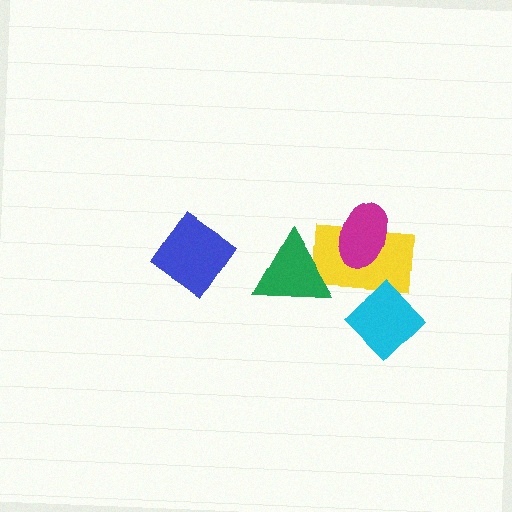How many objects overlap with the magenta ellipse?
1 object overlaps with the magenta ellipse.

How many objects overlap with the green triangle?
1 object overlaps with the green triangle.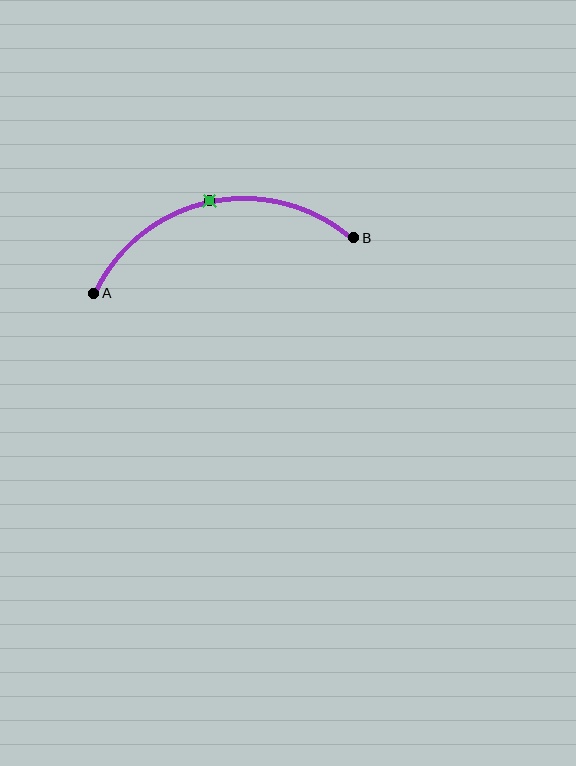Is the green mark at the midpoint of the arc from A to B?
Yes. The green mark lies on the arc at equal arc-length from both A and B — it is the arc midpoint.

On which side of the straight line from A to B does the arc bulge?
The arc bulges above the straight line connecting A and B.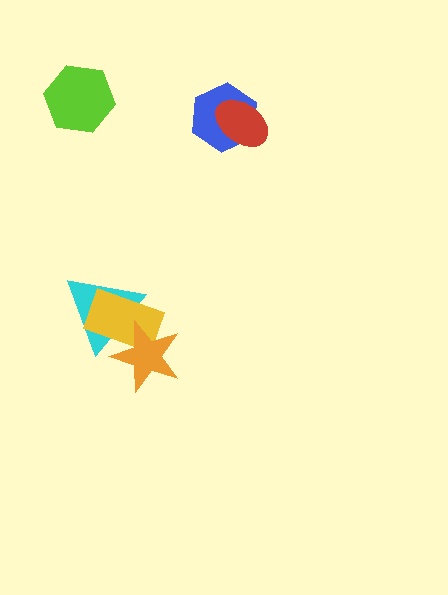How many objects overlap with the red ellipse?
1 object overlaps with the red ellipse.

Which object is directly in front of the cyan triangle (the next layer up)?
The yellow rectangle is directly in front of the cyan triangle.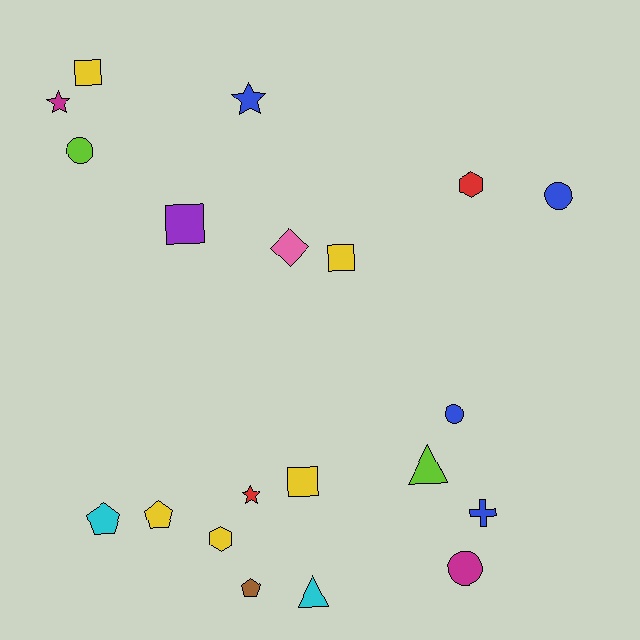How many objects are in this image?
There are 20 objects.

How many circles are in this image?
There are 4 circles.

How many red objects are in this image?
There are 2 red objects.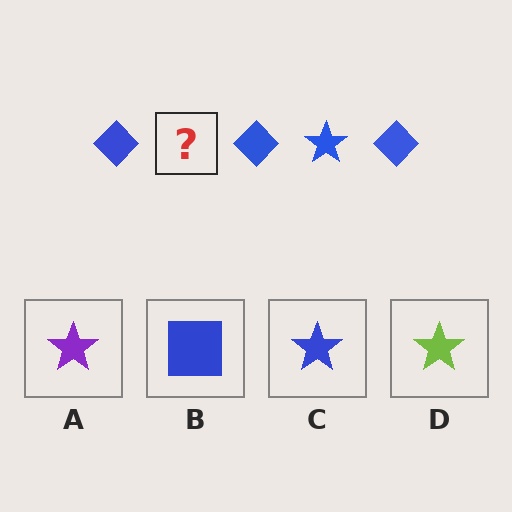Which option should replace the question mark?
Option C.